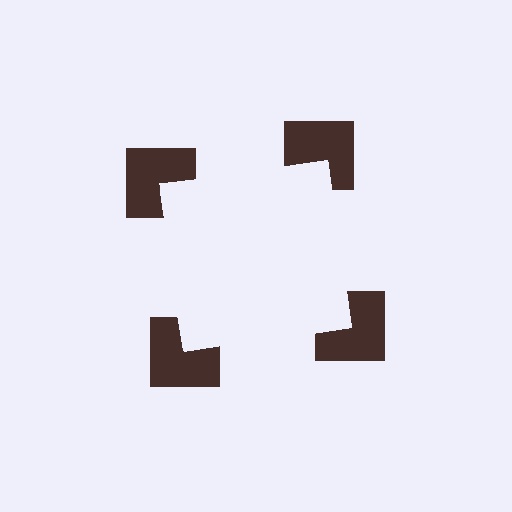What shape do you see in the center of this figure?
An illusory square — its edges are inferred from the aligned wedge cuts in the notched squares, not physically drawn.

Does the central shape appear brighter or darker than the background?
It typically appears slightly brighter than the background, even though no actual brightness change is drawn.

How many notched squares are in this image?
There are 4 — one at each vertex of the illusory square.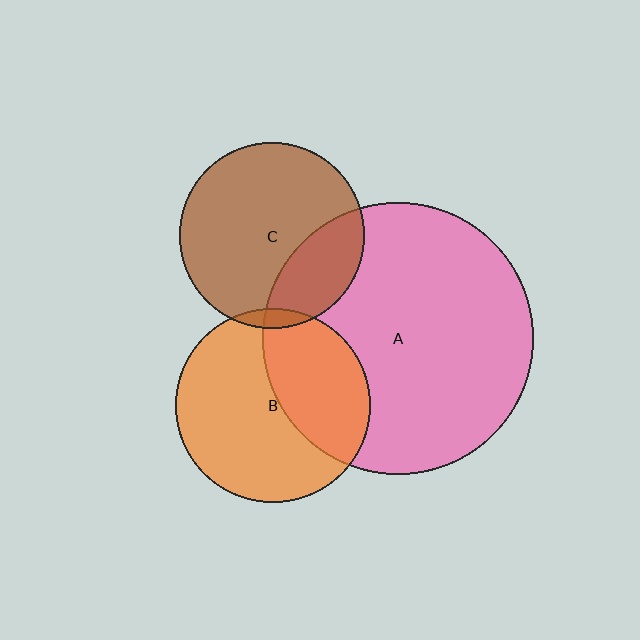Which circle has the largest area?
Circle A (pink).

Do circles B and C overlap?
Yes.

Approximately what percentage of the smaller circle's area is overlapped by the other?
Approximately 5%.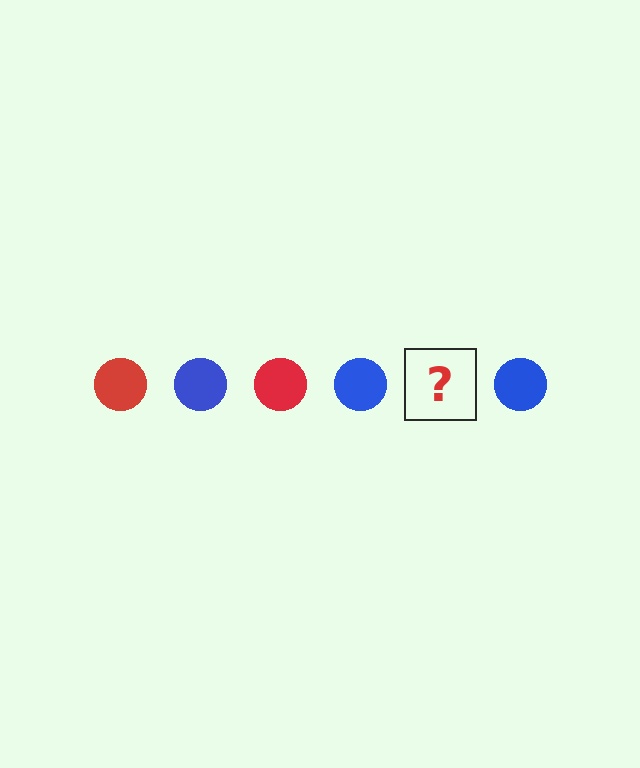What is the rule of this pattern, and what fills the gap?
The rule is that the pattern cycles through red, blue circles. The gap should be filled with a red circle.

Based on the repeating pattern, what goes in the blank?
The blank should be a red circle.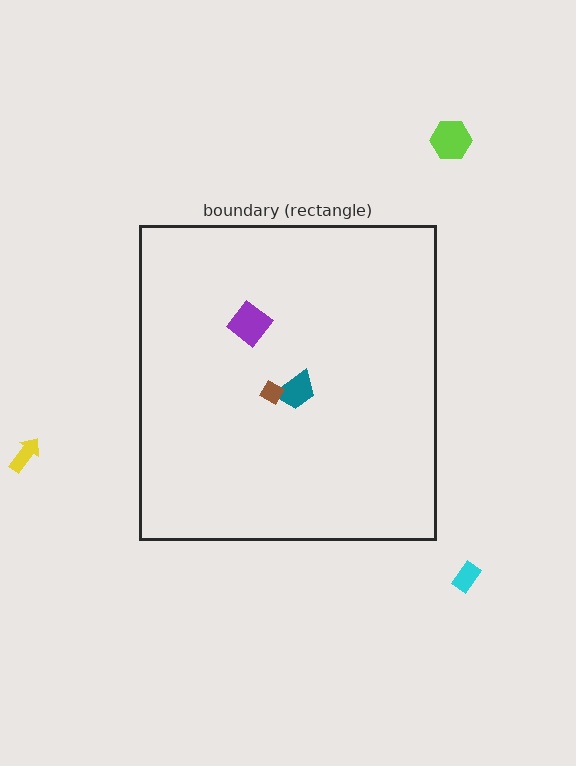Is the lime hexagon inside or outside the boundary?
Outside.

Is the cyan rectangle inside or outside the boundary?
Outside.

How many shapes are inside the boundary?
3 inside, 3 outside.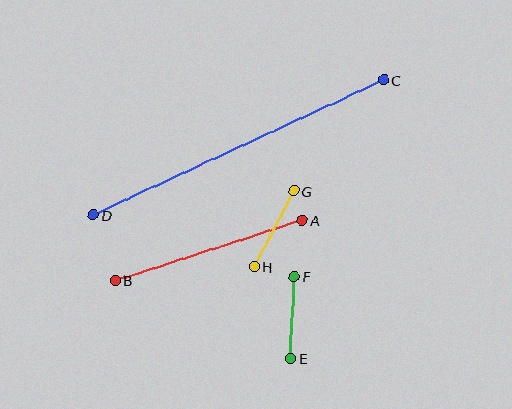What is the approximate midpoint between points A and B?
The midpoint is at approximately (209, 251) pixels.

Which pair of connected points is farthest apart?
Points C and D are farthest apart.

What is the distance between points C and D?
The distance is approximately 320 pixels.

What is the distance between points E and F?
The distance is approximately 82 pixels.